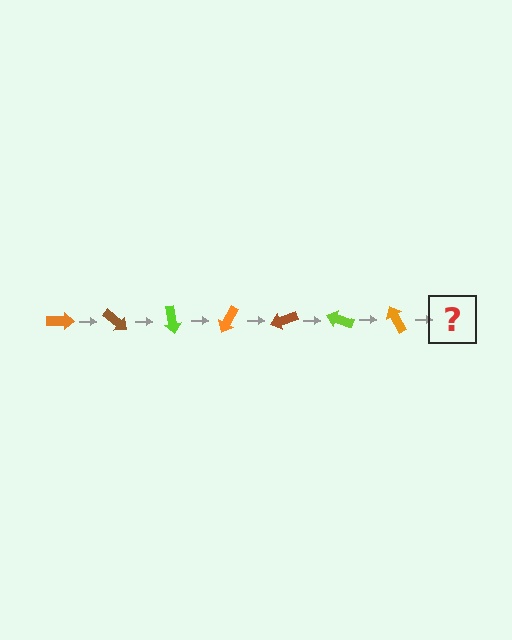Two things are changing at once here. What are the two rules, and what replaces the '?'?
The two rules are that it rotates 40 degrees each step and the color cycles through orange, brown, and lime. The '?' should be a brown arrow, rotated 280 degrees from the start.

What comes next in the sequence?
The next element should be a brown arrow, rotated 280 degrees from the start.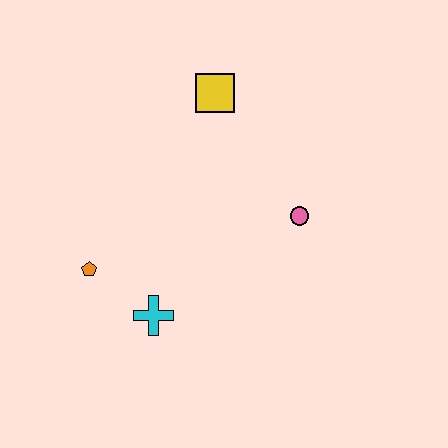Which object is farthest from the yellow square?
The cyan cross is farthest from the yellow square.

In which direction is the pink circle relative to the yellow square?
The pink circle is below the yellow square.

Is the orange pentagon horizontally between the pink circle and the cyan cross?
No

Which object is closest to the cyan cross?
The orange pentagon is closest to the cyan cross.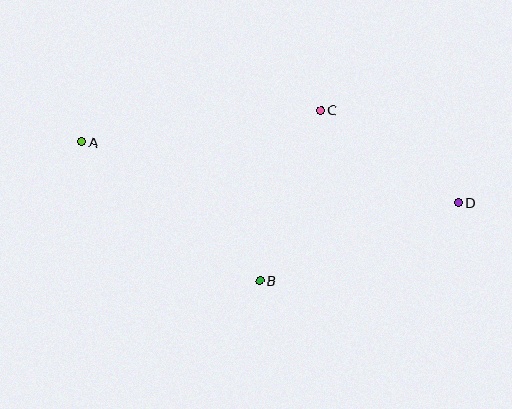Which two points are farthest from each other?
Points A and D are farthest from each other.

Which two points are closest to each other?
Points C and D are closest to each other.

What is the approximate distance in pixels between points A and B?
The distance between A and B is approximately 226 pixels.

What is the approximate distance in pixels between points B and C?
The distance between B and C is approximately 181 pixels.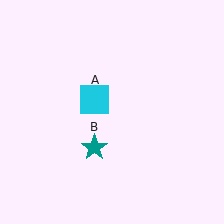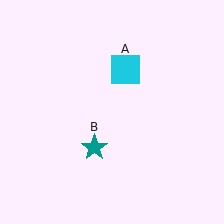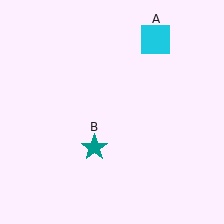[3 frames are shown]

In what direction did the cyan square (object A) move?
The cyan square (object A) moved up and to the right.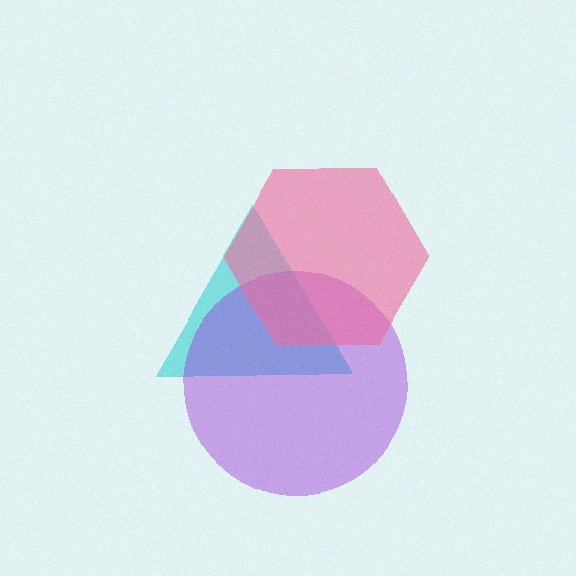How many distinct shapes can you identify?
There are 3 distinct shapes: a cyan triangle, a purple circle, a pink hexagon.